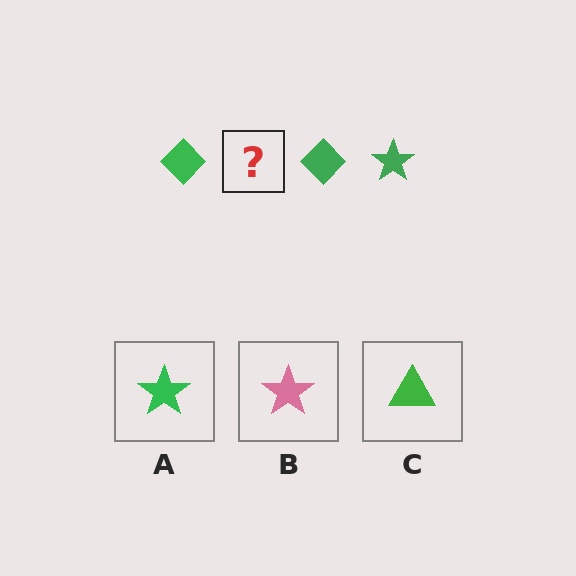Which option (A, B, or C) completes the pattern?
A.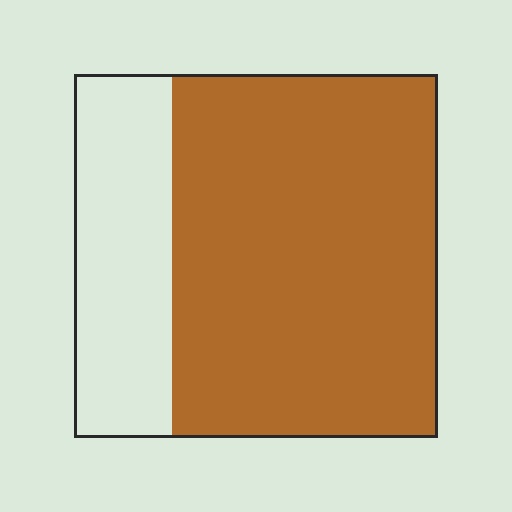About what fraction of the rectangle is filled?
About three quarters (3/4).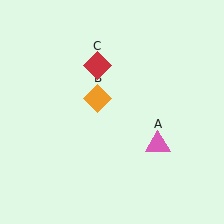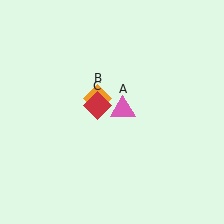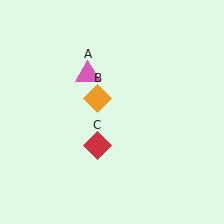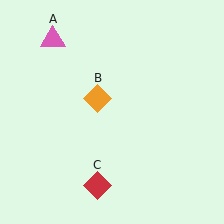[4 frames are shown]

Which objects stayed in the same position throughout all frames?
Orange diamond (object B) remained stationary.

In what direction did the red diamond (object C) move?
The red diamond (object C) moved down.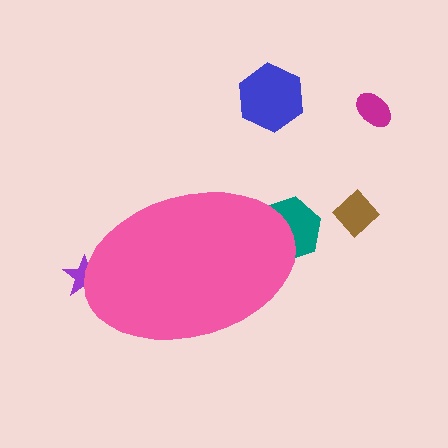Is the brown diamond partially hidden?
No, the brown diamond is fully visible.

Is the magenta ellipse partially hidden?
No, the magenta ellipse is fully visible.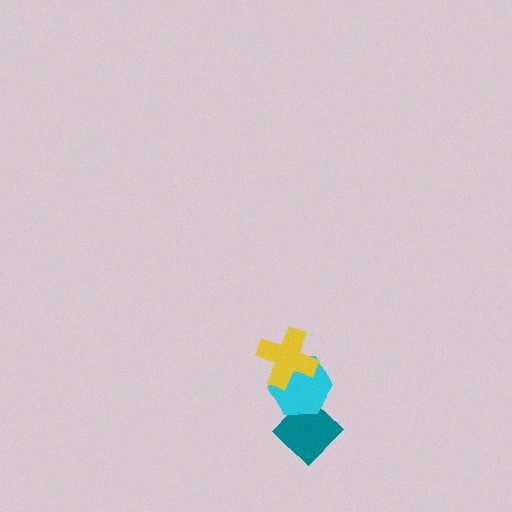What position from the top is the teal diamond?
The teal diamond is 3rd from the top.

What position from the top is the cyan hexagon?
The cyan hexagon is 2nd from the top.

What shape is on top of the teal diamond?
The cyan hexagon is on top of the teal diamond.